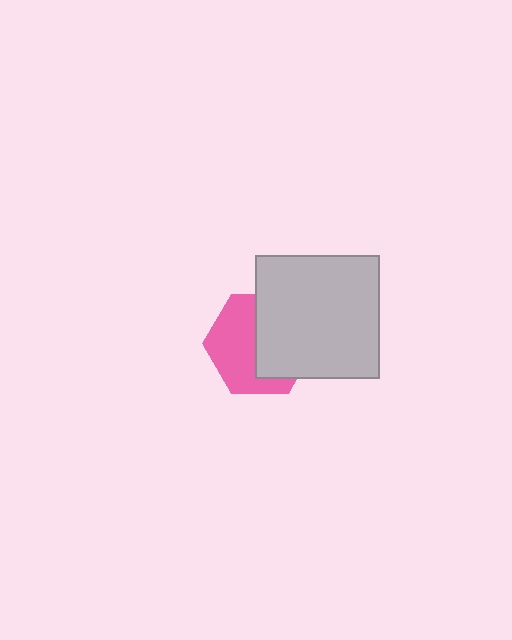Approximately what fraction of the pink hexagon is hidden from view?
Roughly 49% of the pink hexagon is hidden behind the light gray square.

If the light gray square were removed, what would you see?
You would see the complete pink hexagon.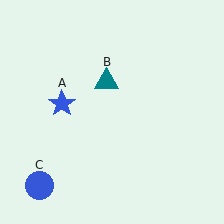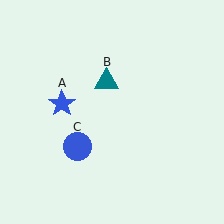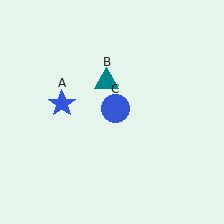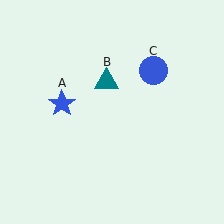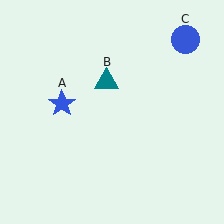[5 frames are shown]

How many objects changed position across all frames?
1 object changed position: blue circle (object C).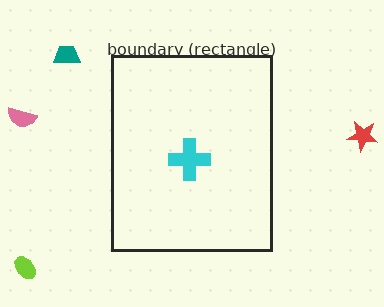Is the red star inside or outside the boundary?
Outside.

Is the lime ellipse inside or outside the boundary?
Outside.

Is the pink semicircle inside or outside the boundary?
Outside.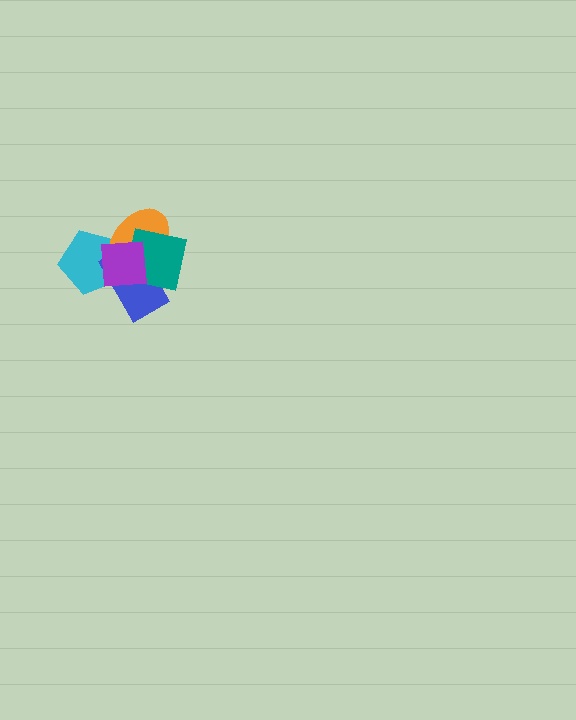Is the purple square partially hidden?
No, no other shape covers it.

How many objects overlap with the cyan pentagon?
3 objects overlap with the cyan pentagon.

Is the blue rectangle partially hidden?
Yes, it is partially covered by another shape.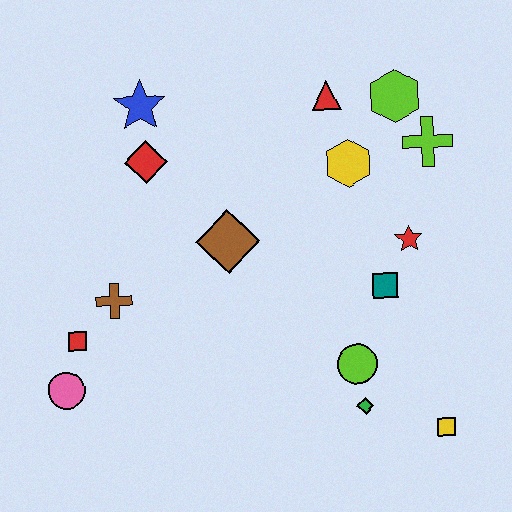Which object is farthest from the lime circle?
The blue star is farthest from the lime circle.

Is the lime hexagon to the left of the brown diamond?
No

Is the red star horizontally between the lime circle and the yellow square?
Yes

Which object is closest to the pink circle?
The red square is closest to the pink circle.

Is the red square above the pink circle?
Yes